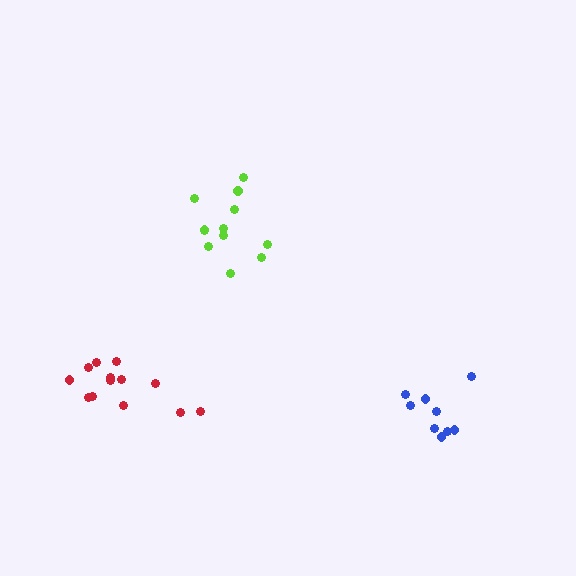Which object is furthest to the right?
The blue cluster is rightmost.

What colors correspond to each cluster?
The clusters are colored: lime, blue, red.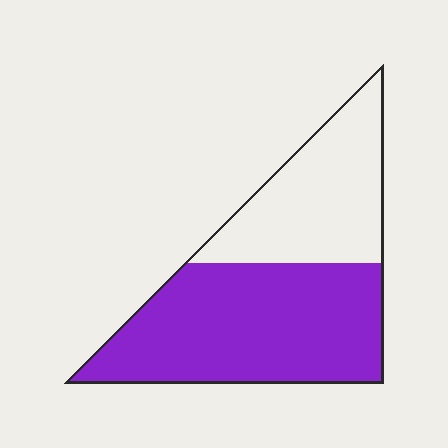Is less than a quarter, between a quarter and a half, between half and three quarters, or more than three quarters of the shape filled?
Between half and three quarters.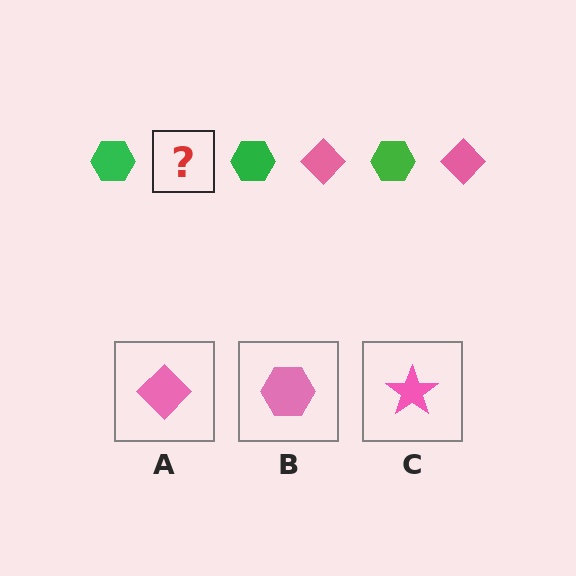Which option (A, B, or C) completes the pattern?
A.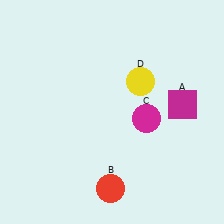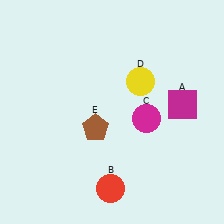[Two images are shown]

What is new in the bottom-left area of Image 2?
A brown pentagon (E) was added in the bottom-left area of Image 2.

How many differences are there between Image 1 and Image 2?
There is 1 difference between the two images.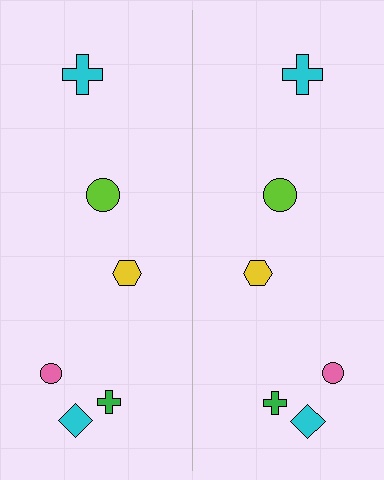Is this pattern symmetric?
Yes, this pattern has bilateral (reflection) symmetry.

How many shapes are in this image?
There are 12 shapes in this image.